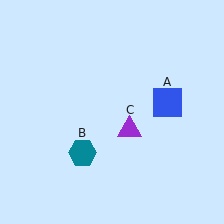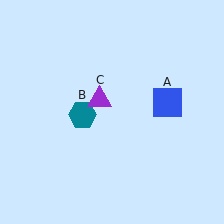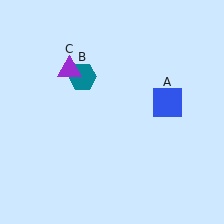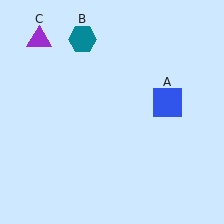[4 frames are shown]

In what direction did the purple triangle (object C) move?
The purple triangle (object C) moved up and to the left.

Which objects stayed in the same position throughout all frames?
Blue square (object A) remained stationary.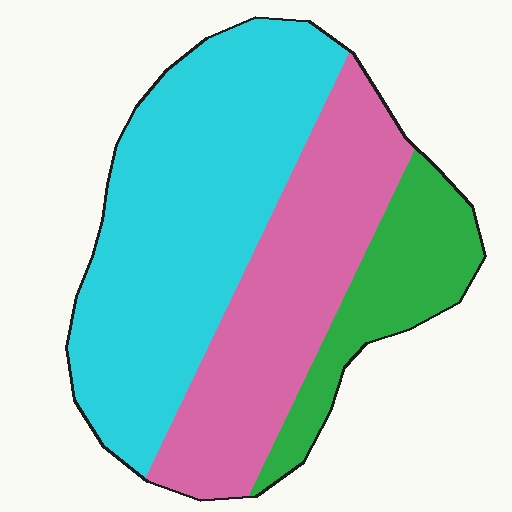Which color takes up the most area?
Cyan, at roughly 50%.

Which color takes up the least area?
Green, at roughly 15%.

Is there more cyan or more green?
Cyan.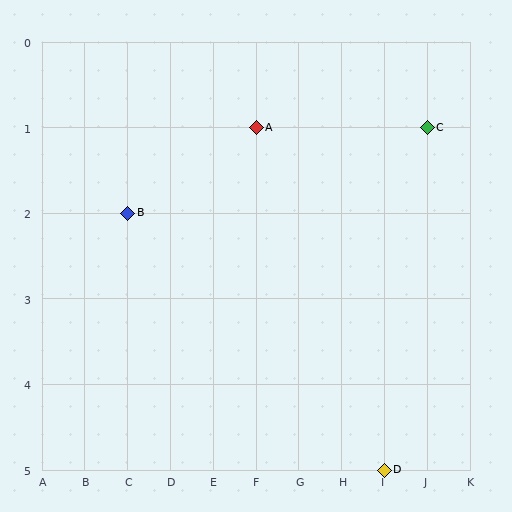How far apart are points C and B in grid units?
Points C and B are 7 columns and 1 row apart (about 7.1 grid units diagonally).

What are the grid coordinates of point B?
Point B is at grid coordinates (C, 2).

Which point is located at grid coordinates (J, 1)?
Point C is at (J, 1).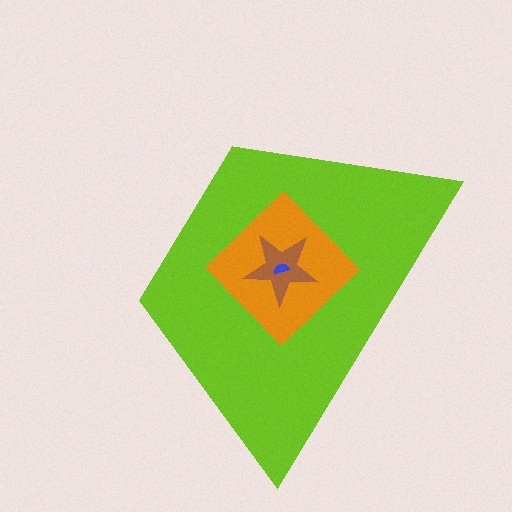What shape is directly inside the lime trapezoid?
The orange diamond.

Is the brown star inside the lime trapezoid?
Yes.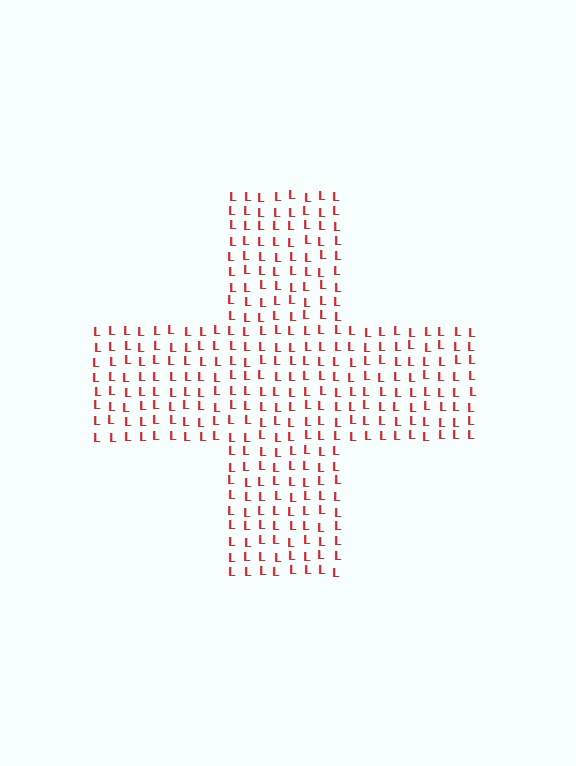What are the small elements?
The small elements are letter L's.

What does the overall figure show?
The overall figure shows a cross.